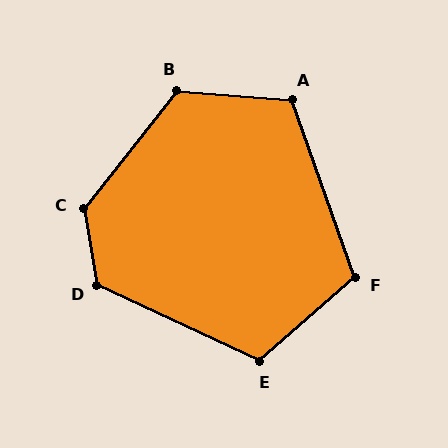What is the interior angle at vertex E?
Approximately 114 degrees (obtuse).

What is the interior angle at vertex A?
Approximately 114 degrees (obtuse).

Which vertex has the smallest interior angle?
F, at approximately 112 degrees.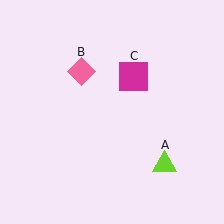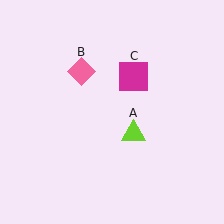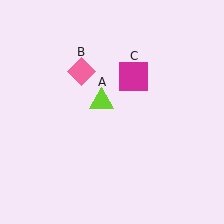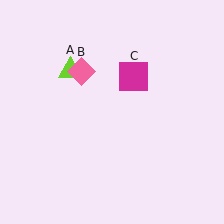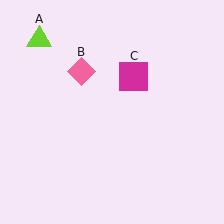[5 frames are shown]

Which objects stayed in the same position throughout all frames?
Pink diamond (object B) and magenta square (object C) remained stationary.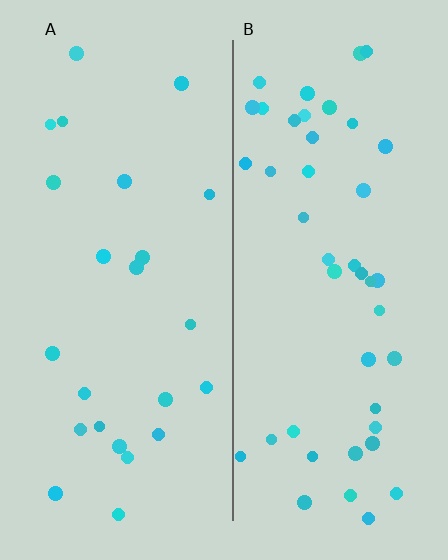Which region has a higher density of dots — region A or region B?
B (the right).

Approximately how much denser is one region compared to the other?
Approximately 1.9× — region B over region A.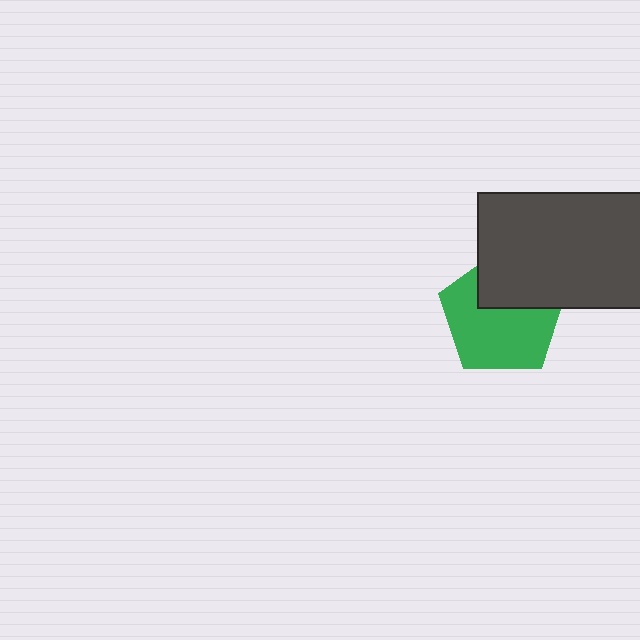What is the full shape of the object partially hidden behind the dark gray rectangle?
The partially hidden object is a green pentagon.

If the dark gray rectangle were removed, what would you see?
You would see the complete green pentagon.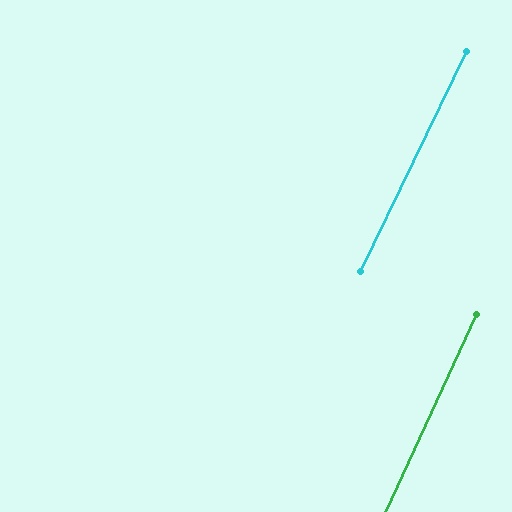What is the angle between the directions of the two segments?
Approximately 1 degree.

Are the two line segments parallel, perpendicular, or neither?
Parallel — their directions differ by only 0.9°.